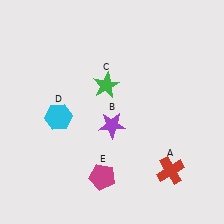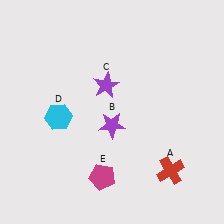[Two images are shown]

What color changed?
The star (C) changed from green in Image 1 to purple in Image 2.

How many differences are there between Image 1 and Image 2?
There is 1 difference between the two images.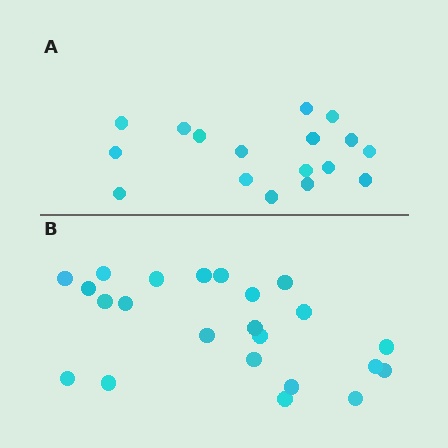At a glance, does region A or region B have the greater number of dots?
Region B (the bottom region) has more dots.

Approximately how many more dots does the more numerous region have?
Region B has about 6 more dots than region A.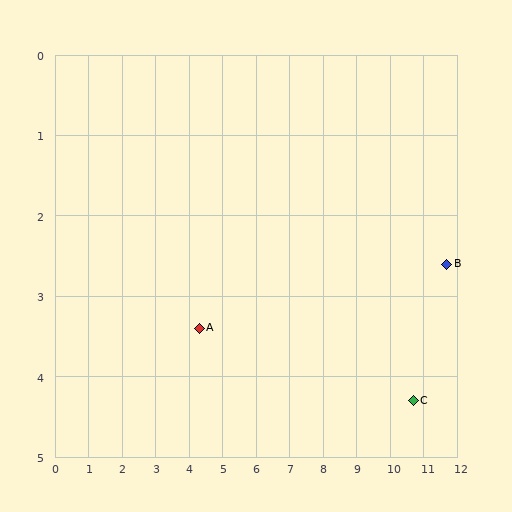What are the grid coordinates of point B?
Point B is at approximately (11.7, 2.6).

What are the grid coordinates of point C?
Point C is at approximately (10.7, 4.3).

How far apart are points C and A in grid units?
Points C and A are about 6.5 grid units apart.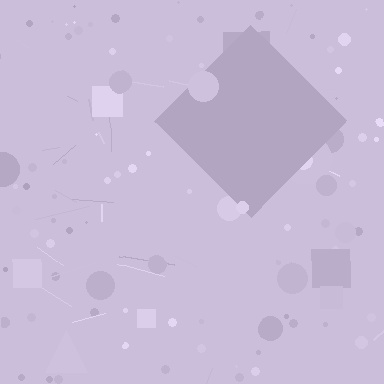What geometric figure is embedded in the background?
A diamond is embedded in the background.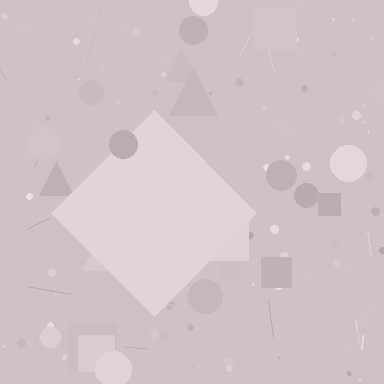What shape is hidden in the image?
A diamond is hidden in the image.